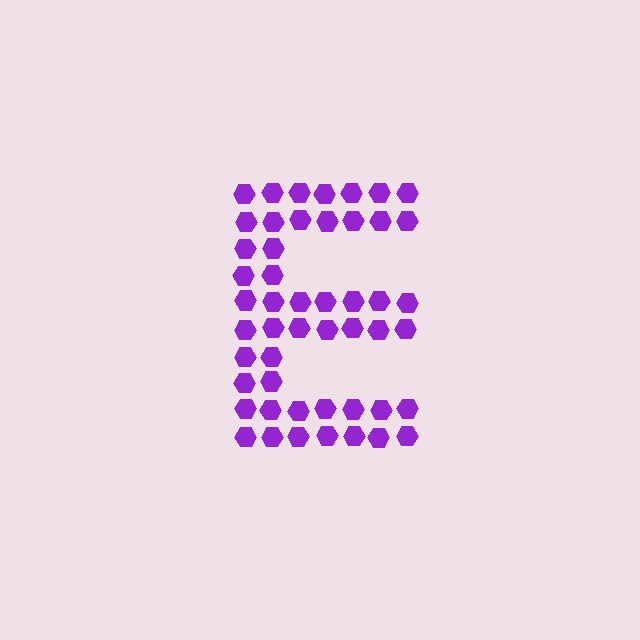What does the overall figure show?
The overall figure shows the letter E.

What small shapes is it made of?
It is made of small hexagons.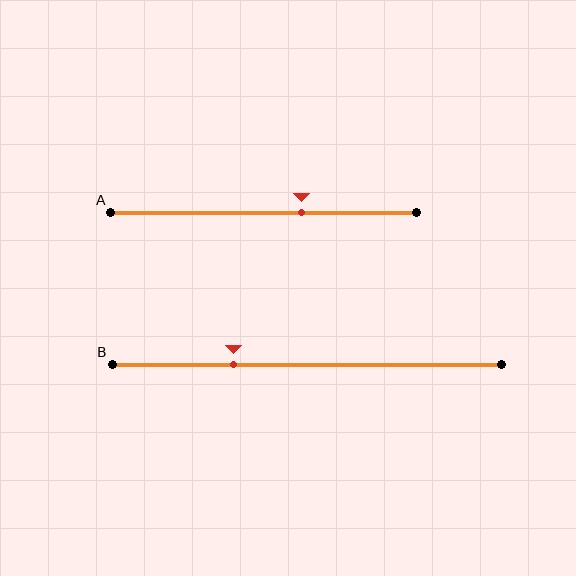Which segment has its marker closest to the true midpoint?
Segment A has its marker closest to the true midpoint.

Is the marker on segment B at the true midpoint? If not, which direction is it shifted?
No, the marker on segment B is shifted to the left by about 19% of the segment length.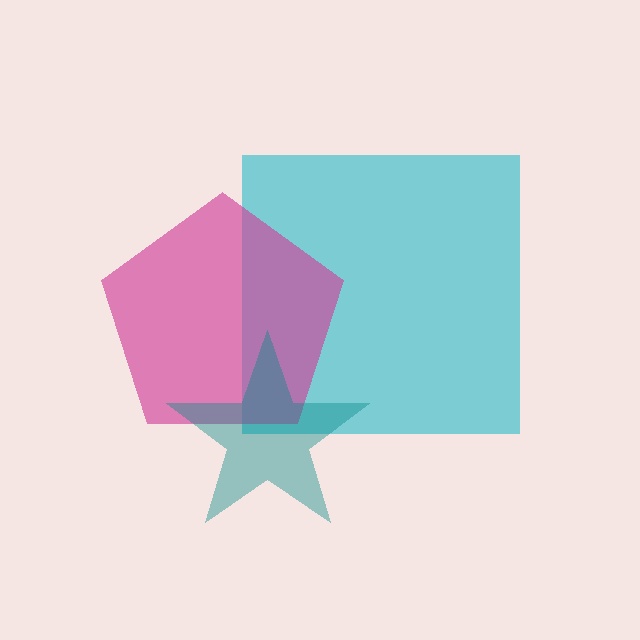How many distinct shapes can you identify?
There are 3 distinct shapes: a cyan square, a magenta pentagon, a teal star.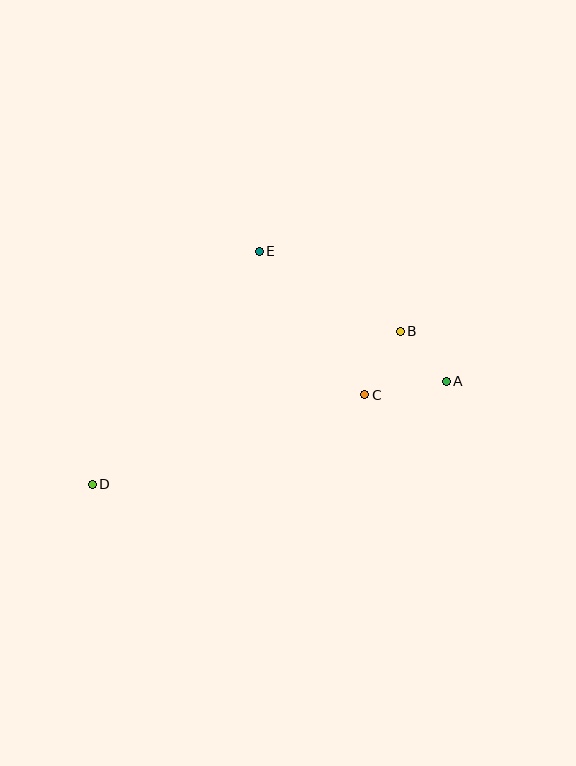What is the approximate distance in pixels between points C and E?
The distance between C and E is approximately 178 pixels.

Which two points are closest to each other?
Points A and B are closest to each other.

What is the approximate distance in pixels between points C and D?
The distance between C and D is approximately 287 pixels.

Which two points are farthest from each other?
Points A and D are farthest from each other.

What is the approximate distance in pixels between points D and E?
The distance between D and E is approximately 287 pixels.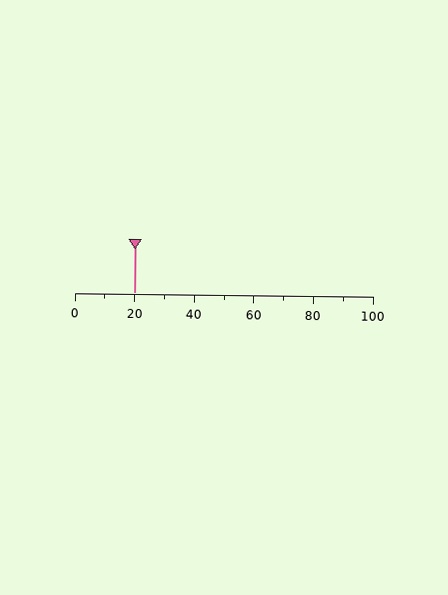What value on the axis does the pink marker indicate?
The marker indicates approximately 20.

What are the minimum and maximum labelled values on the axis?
The axis runs from 0 to 100.